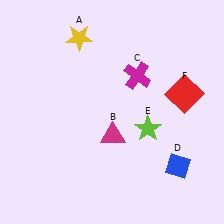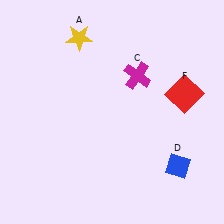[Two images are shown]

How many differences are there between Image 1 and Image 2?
There are 2 differences between the two images.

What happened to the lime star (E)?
The lime star (E) was removed in Image 2. It was in the bottom-right area of Image 1.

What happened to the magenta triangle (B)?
The magenta triangle (B) was removed in Image 2. It was in the bottom-right area of Image 1.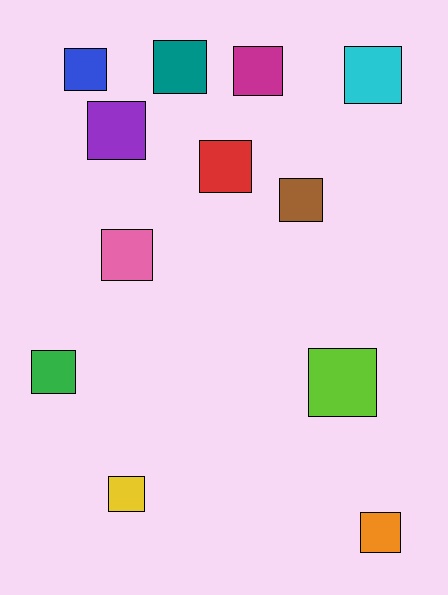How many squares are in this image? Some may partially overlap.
There are 12 squares.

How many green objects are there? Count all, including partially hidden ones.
There is 1 green object.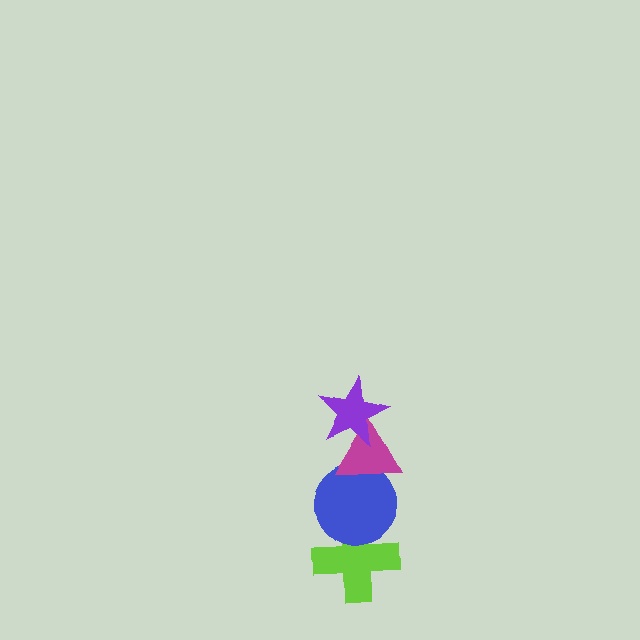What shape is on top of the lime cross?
The blue circle is on top of the lime cross.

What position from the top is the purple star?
The purple star is 1st from the top.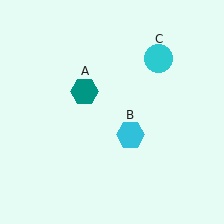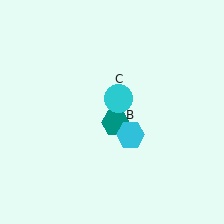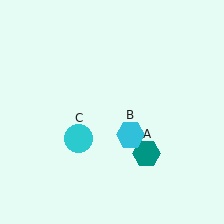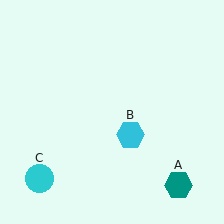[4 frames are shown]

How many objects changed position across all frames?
2 objects changed position: teal hexagon (object A), cyan circle (object C).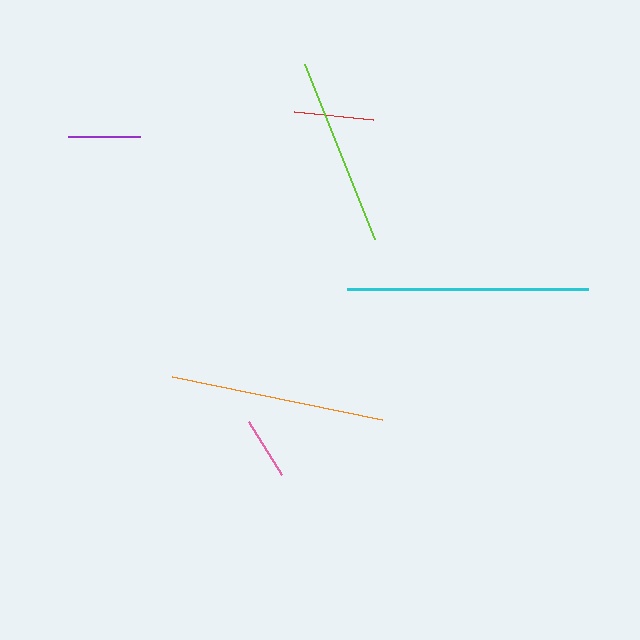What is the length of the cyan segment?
The cyan segment is approximately 242 pixels long.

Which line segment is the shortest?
The pink line is the shortest at approximately 62 pixels.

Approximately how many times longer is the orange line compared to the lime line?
The orange line is approximately 1.1 times the length of the lime line.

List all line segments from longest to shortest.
From longest to shortest: cyan, orange, lime, red, purple, pink.